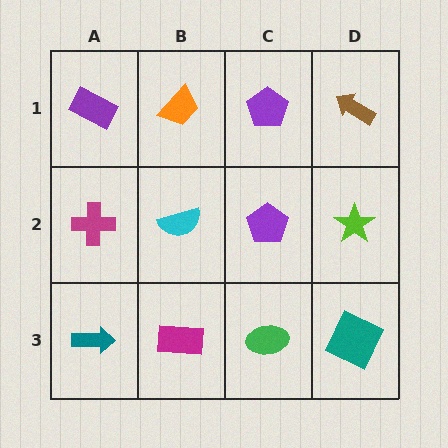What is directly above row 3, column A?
A magenta cross.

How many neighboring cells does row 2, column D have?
3.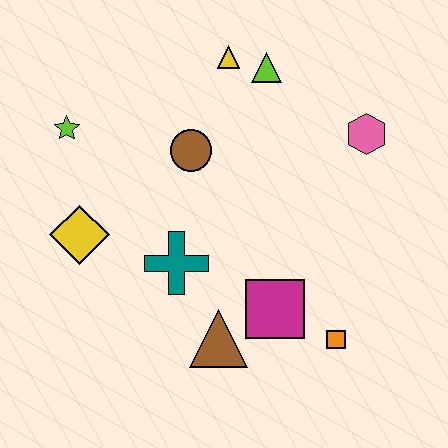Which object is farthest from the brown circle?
The orange square is farthest from the brown circle.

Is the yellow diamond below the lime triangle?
Yes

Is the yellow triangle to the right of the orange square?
No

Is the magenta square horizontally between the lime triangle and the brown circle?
No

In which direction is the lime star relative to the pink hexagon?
The lime star is to the left of the pink hexagon.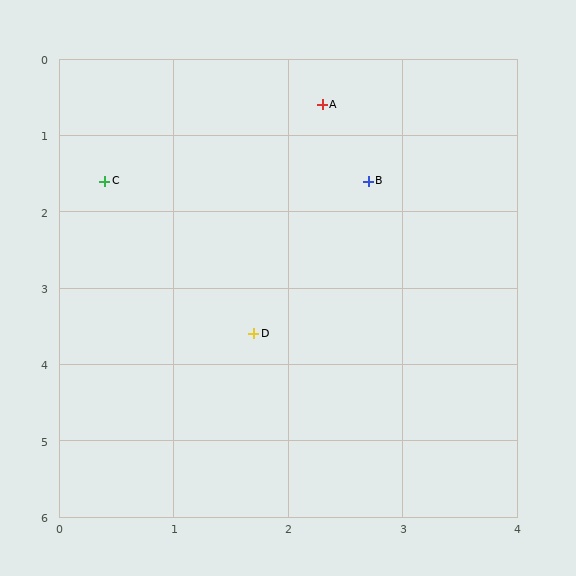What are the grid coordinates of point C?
Point C is at approximately (0.4, 1.6).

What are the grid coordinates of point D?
Point D is at approximately (1.7, 3.6).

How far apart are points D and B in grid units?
Points D and B are about 2.2 grid units apart.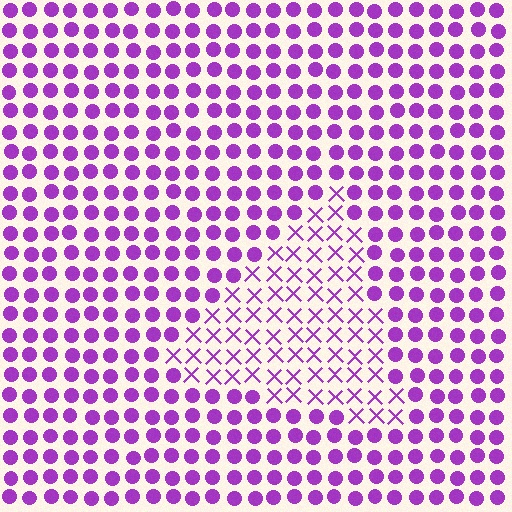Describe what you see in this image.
The image is filled with small purple elements arranged in a uniform grid. A triangle-shaped region contains X marks, while the surrounding area contains circles. The boundary is defined purely by the change in element shape.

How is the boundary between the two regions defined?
The boundary is defined by a change in element shape: X marks inside vs. circles outside. All elements share the same color and spacing.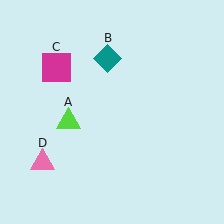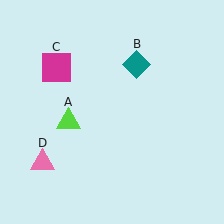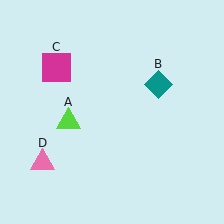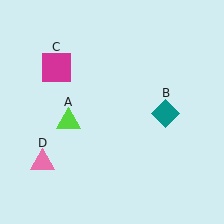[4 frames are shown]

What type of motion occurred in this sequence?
The teal diamond (object B) rotated clockwise around the center of the scene.